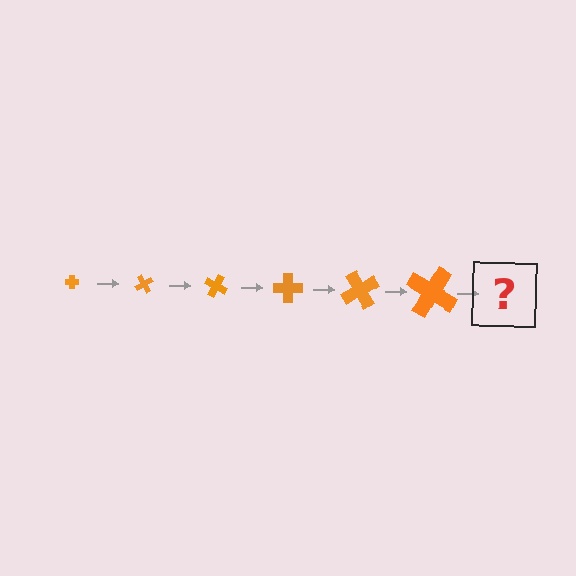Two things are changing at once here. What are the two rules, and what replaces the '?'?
The two rules are that the cross grows larger each step and it rotates 60 degrees each step. The '?' should be a cross, larger than the previous one and rotated 360 degrees from the start.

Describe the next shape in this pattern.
It should be a cross, larger than the previous one and rotated 360 degrees from the start.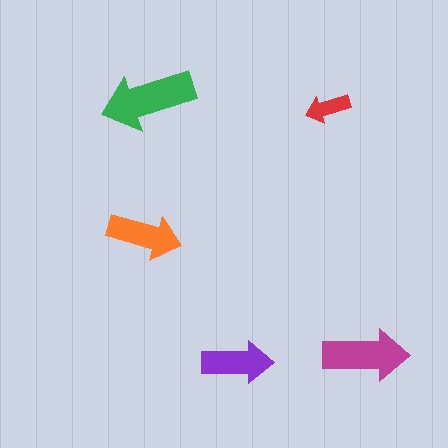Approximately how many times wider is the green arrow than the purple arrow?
About 1.5 times wider.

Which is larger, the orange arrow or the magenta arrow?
The magenta one.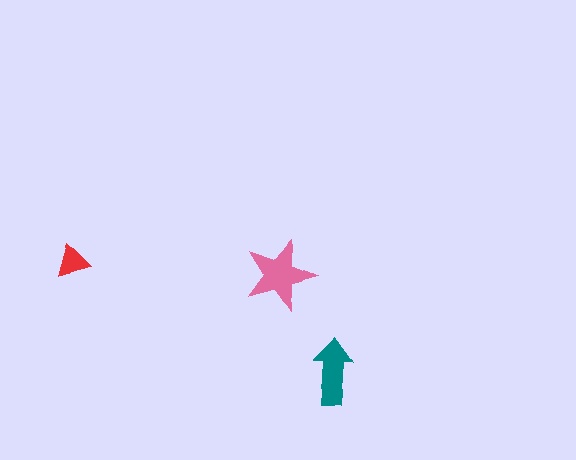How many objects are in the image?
There are 3 objects in the image.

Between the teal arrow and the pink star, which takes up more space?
The pink star.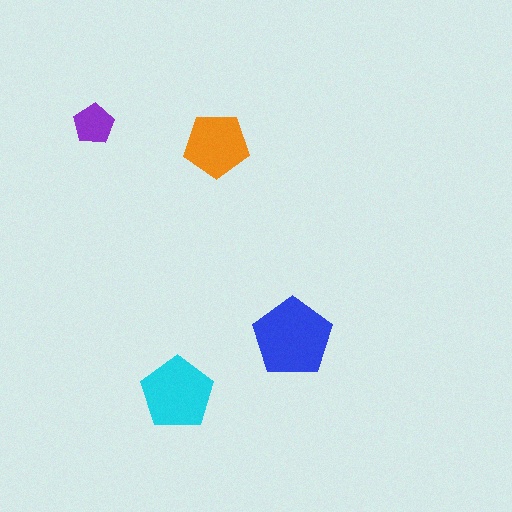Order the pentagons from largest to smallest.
the blue one, the cyan one, the orange one, the purple one.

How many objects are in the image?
There are 4 objects in the image.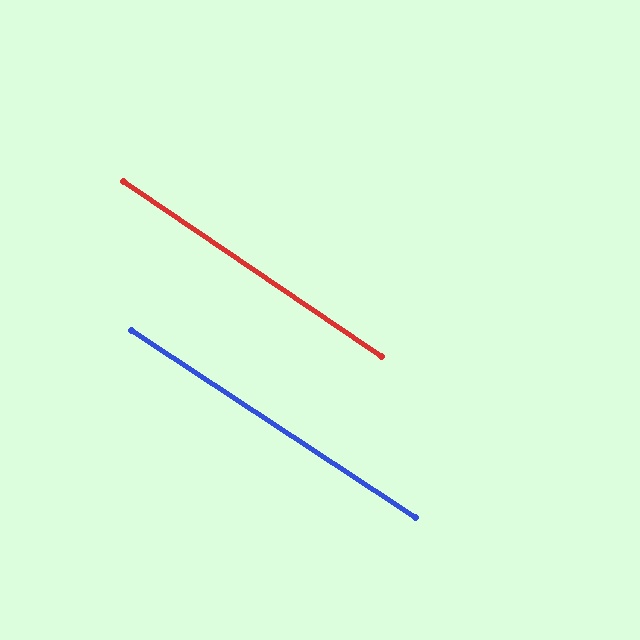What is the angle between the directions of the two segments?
Approximately 1 degree.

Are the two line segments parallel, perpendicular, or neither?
Parallel — their directions differ by only 0.7°.